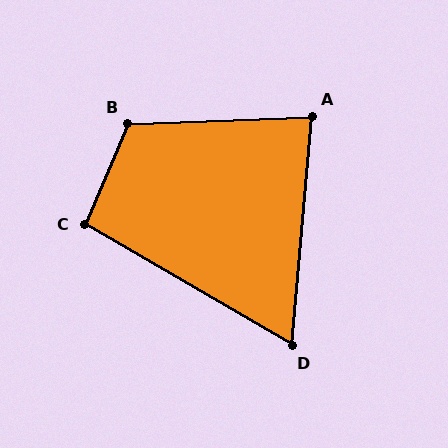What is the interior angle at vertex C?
Approximately 97 degrees (obtuse).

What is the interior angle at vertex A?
Approximately 83 degrees (acute).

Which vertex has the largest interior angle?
B, at approximately 115 degrees.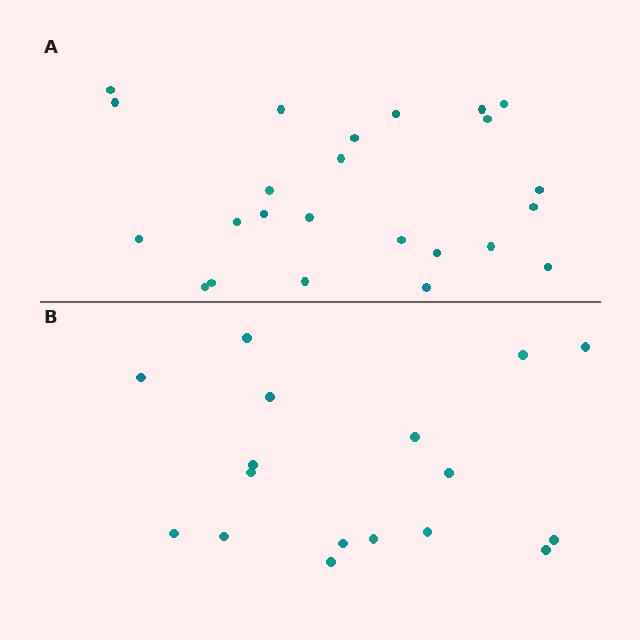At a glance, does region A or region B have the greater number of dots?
Region A (the top region) has more dots.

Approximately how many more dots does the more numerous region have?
Region A has roughly 8 or so more dots than region B.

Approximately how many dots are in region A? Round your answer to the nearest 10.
About 20 dots. (The exact count is 24, which rounds to 20.)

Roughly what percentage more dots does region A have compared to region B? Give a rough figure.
About 40% more.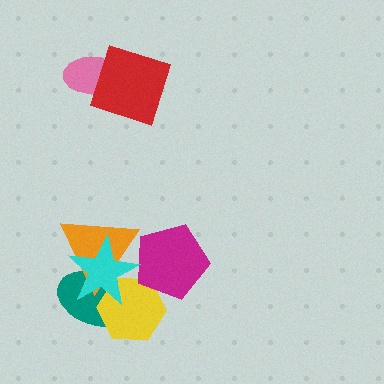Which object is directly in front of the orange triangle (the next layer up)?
The magenta pentagon is directly in front of the orange triangle.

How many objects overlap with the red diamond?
1 object overlaps with the red diamond.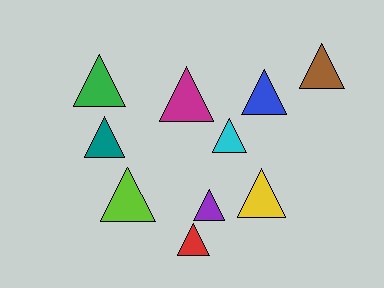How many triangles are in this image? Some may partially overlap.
There are 10 triangles.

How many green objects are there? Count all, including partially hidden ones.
There is 1 green object.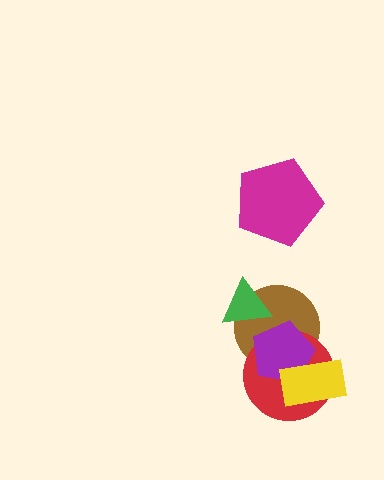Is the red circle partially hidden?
Yes, it is partially covered by another shape.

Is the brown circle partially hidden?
Yes, it is partially covered by another shape.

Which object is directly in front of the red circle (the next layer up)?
The purple pentagon is directly in front of the red circle.